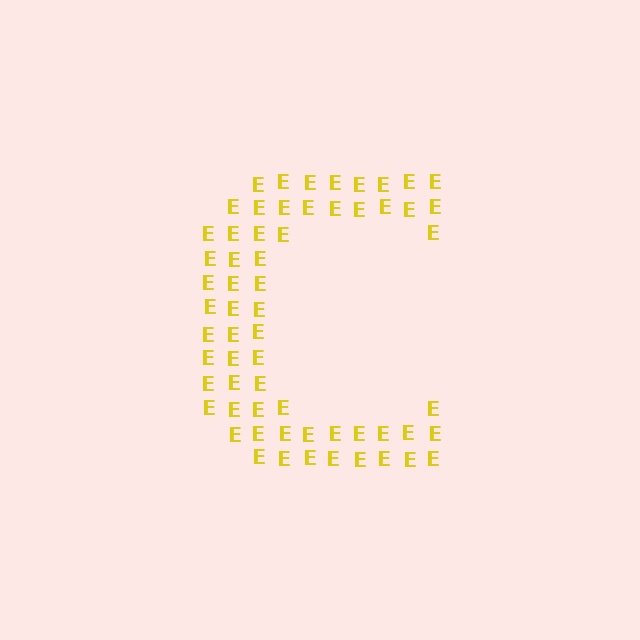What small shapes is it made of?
It is made of small letter E's.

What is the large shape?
The large shape is the letter C.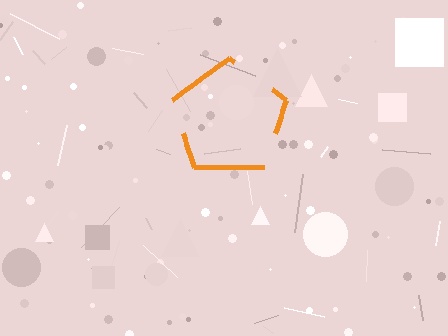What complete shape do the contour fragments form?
The contour fragments form a pentagon.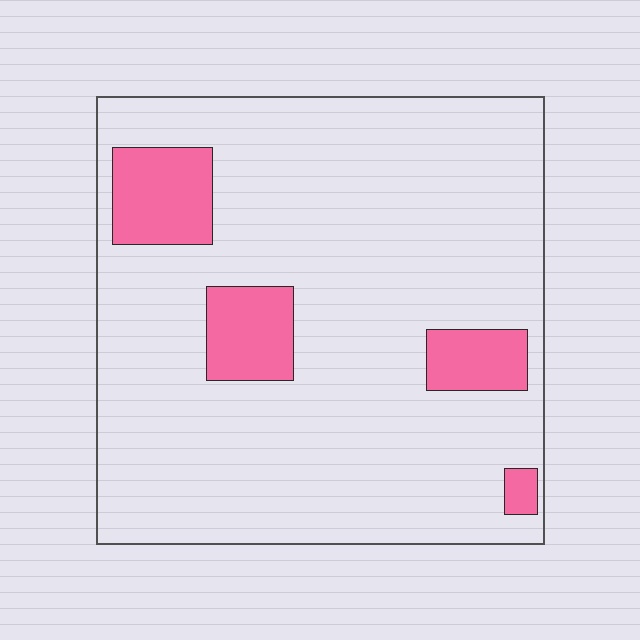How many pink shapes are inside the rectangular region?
4.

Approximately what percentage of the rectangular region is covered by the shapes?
Approximately 15%.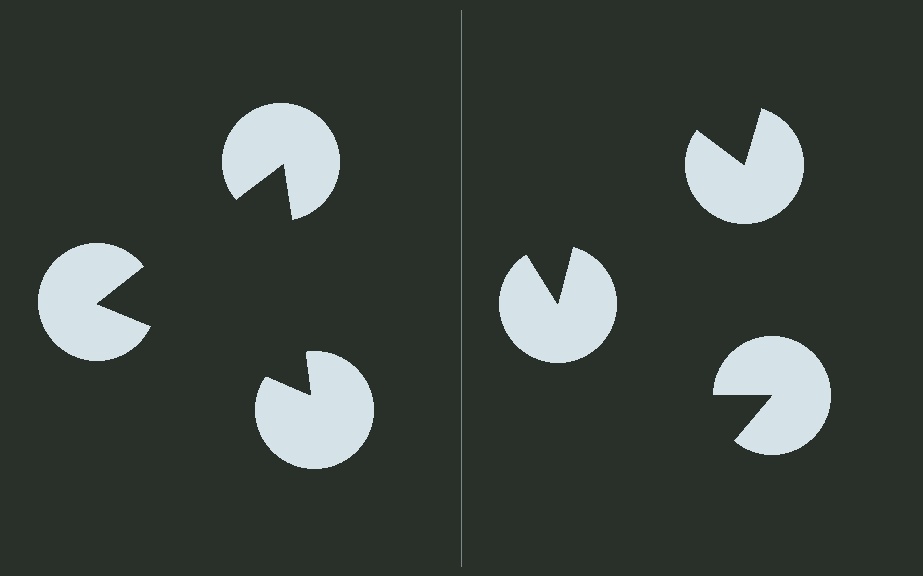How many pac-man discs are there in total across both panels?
6 — 3 on each side.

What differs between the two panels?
The pac-man discs are positioned identically on both sides; only the wedge orientations differ. On the left they align to a triangle; on the right they are misaligned.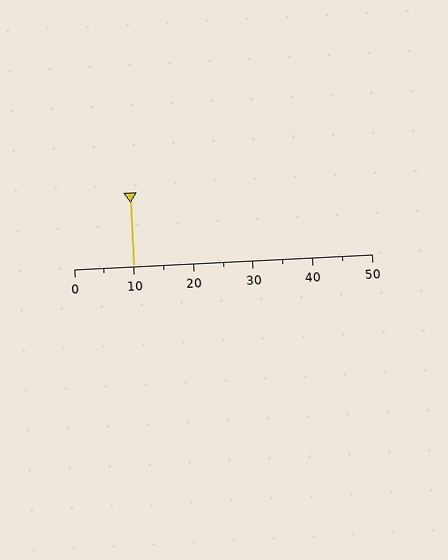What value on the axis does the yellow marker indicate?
The marker indicates approximately 10.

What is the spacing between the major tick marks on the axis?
The major ticks are spaced 10 apart.